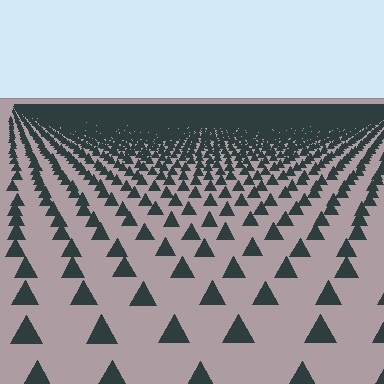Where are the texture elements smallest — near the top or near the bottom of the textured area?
Near the top.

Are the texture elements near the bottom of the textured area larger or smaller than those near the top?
Larger. Near the bottom, elements are closer to the viewer and appear at a bigger on-screen size.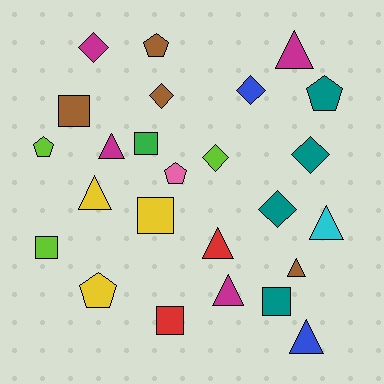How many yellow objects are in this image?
There are 3 yellow objects.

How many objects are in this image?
There are 25 objects.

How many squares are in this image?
There are 6 squares.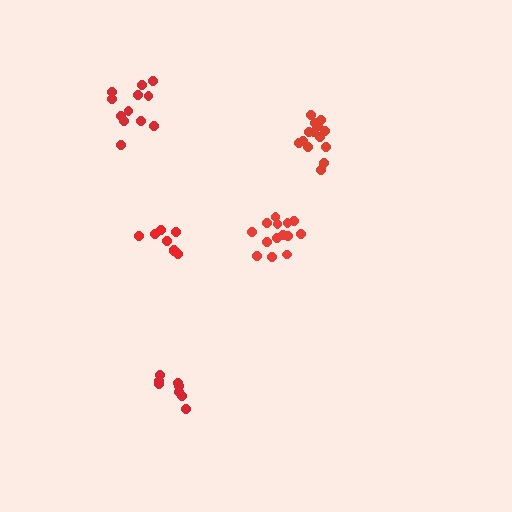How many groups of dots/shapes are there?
There are 5 groups.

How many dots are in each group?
Group 1: 8 dots, Group 2: 14 dots, Group 3: 14 dots, Group 4: 12 dots, Group 5: 9 dots (57 total).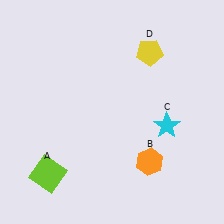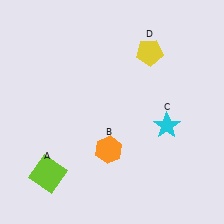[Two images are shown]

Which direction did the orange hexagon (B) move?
The orange hexagon (B) moved left.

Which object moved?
The orange hexagon (B) moved left.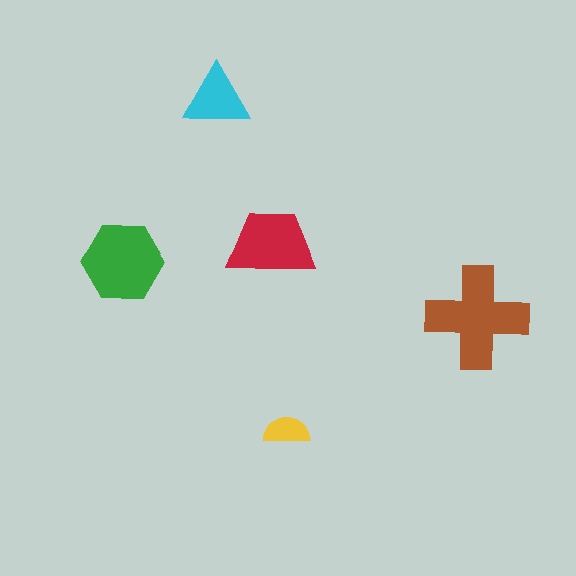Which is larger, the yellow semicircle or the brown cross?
The brown cross.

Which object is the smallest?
The yellow semicircle.